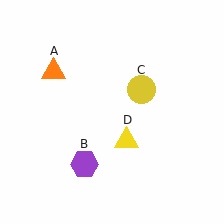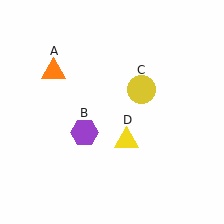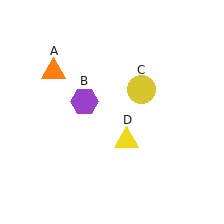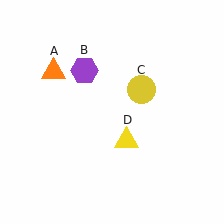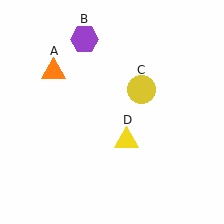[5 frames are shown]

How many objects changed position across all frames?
1 object changed position: purple hexagon (object B).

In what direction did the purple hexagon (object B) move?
The purple hexagon (object B) moved up.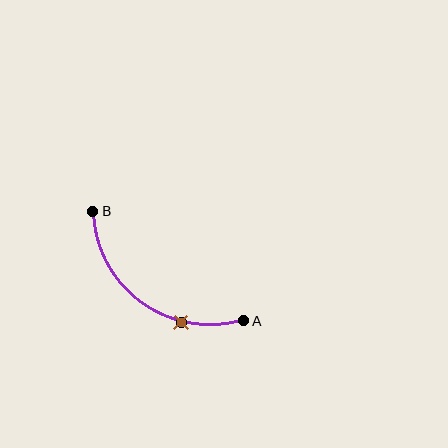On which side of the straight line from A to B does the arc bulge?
The arc bulges below and to the left of the straight line connecting A and B.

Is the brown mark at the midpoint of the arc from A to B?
No. The brown mark lies on the arc but is closer to endpoint A. The arc midpoint would be at the point on the curve equidistant along the arc from both A and B.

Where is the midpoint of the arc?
The arc midpoint is the point on the curve farthest from the straight line joining A and B. It sits below and to the left of that line.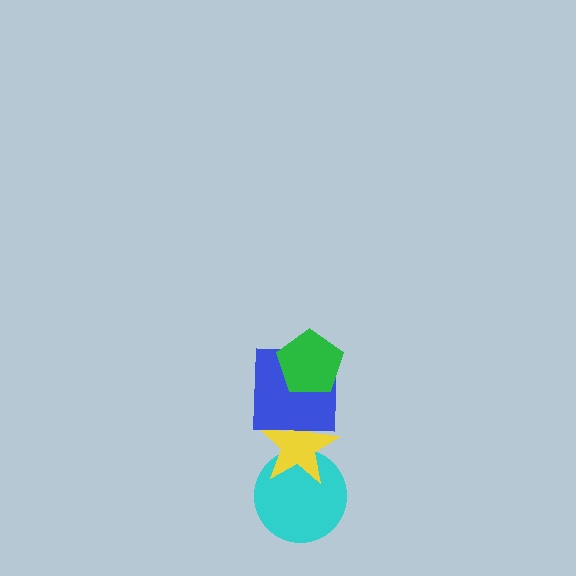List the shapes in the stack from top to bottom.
From top to bottom: the green pentagon, the blue square, the yellow star, the cyan circle.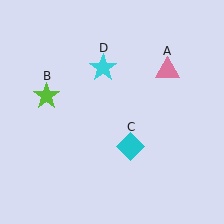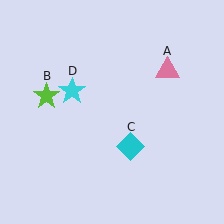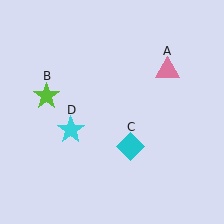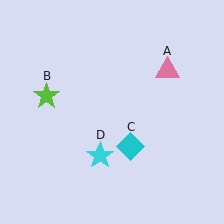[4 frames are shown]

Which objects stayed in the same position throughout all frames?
Pink triangle (object A) and lime star (object B) and cyan diamond (object C) remained stationary.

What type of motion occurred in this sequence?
The cyan star (object D) rotated counterclockwise around the center of the scene.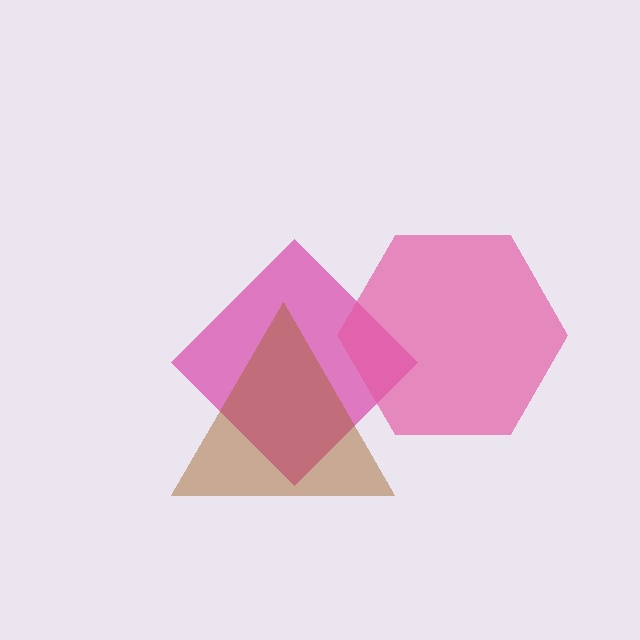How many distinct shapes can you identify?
There are 3 distinct shapes: a magenta diamond, a brown triangle, a pink hexagon.